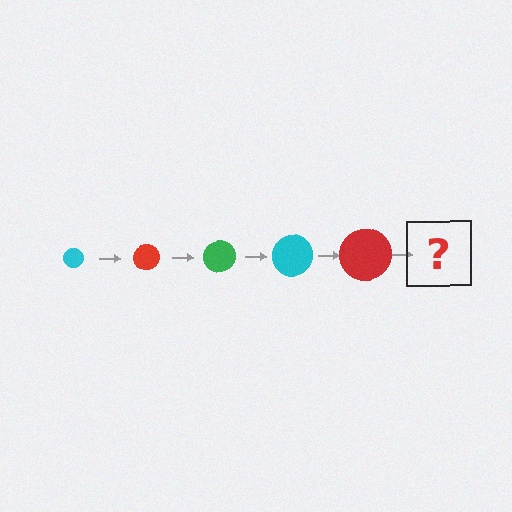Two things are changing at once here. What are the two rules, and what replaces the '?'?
The two rules are that the circle grows larger each step and the color cycles through cyan, red, and green. The '?' should be a green circle, larger than the previous one.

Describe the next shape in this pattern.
It should be a green circle, larger than the previous one.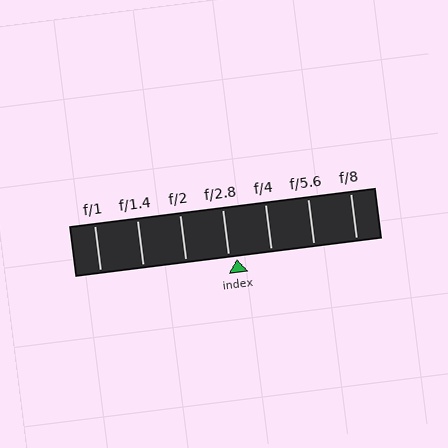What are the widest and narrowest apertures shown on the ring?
The widest aperture shown is f/1 and the narrowest is f/8.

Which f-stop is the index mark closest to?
The index mark is closest to f/2.8.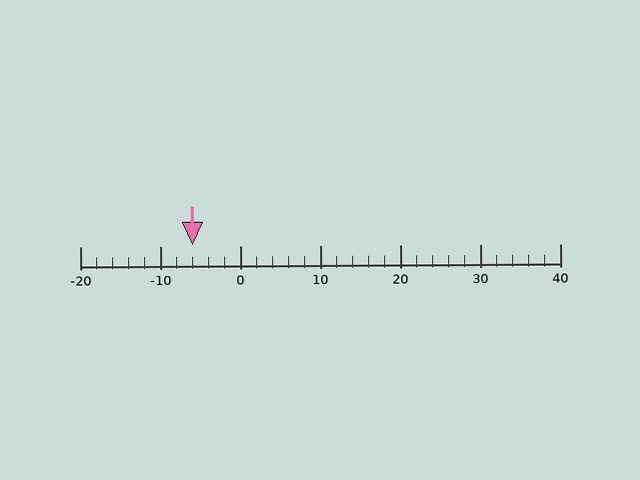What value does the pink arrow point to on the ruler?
The pink arrow points to approximately -6.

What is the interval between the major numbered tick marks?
The major tick marks are spaced 10 units apart.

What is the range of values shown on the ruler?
The ruler shows values from -20 to 40.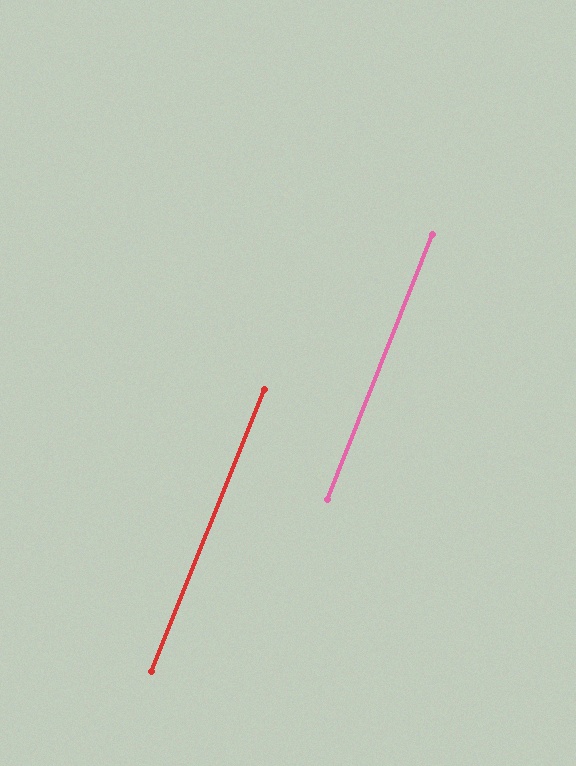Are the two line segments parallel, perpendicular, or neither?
Parallel — their directions differ by only 0.4°.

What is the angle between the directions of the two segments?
Approximately 0 degrees.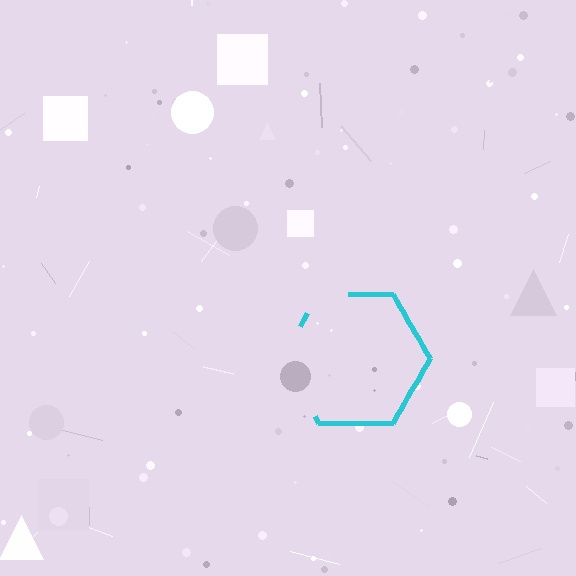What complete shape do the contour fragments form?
The contour fragments form a hexagon.